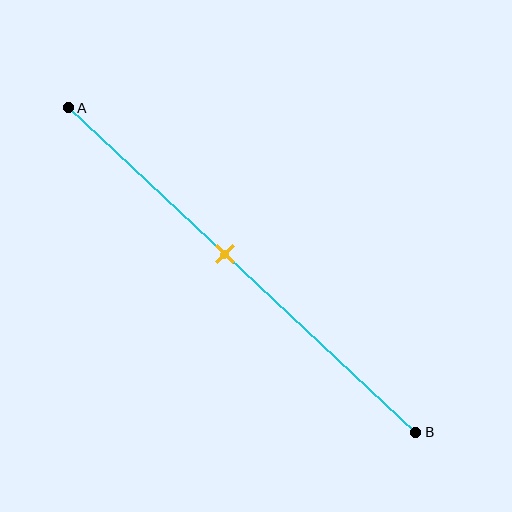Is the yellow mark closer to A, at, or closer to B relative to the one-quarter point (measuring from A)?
The yellow mark is closer to point B than the one-quarter point of segment AB.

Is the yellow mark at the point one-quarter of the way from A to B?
No, the mark is at about 45% from A, not at the 25% one-quarter point.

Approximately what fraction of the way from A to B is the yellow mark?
The yellow mark is approximately 45% of the way from A to B.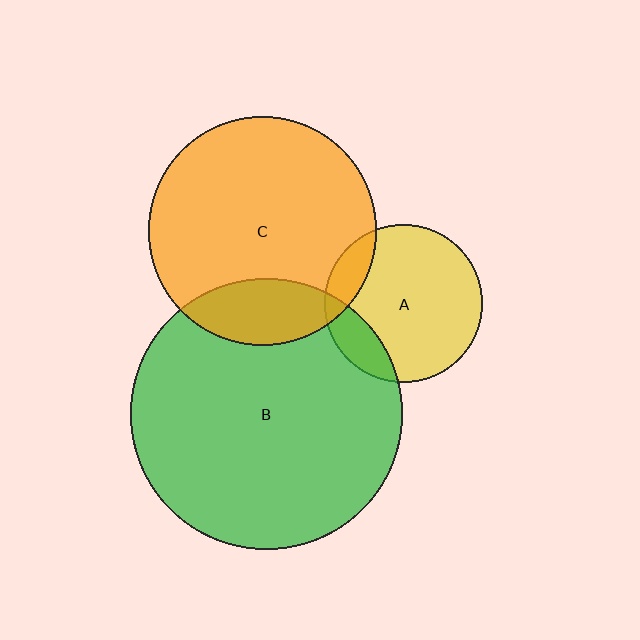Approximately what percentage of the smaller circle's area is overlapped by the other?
Approximately 15%.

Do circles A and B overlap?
Yes.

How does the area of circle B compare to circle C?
Approximately 1.4 times.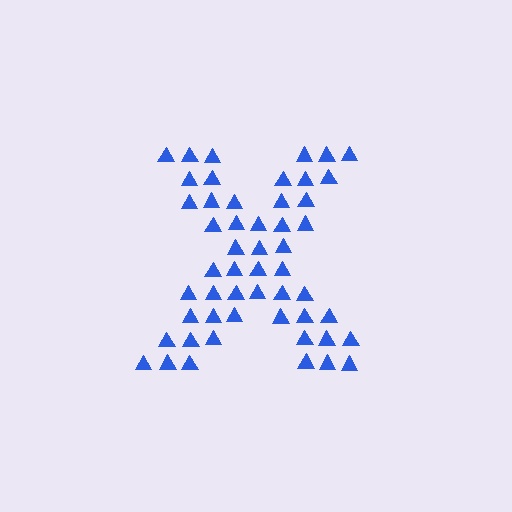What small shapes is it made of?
It is made of small triangles.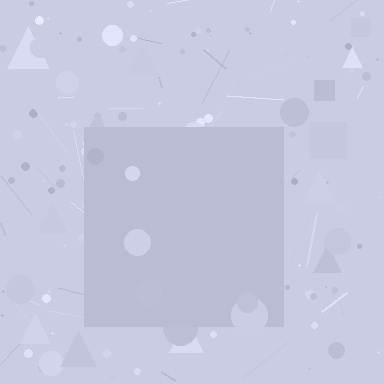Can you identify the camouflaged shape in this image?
The camouflaged shape is a square.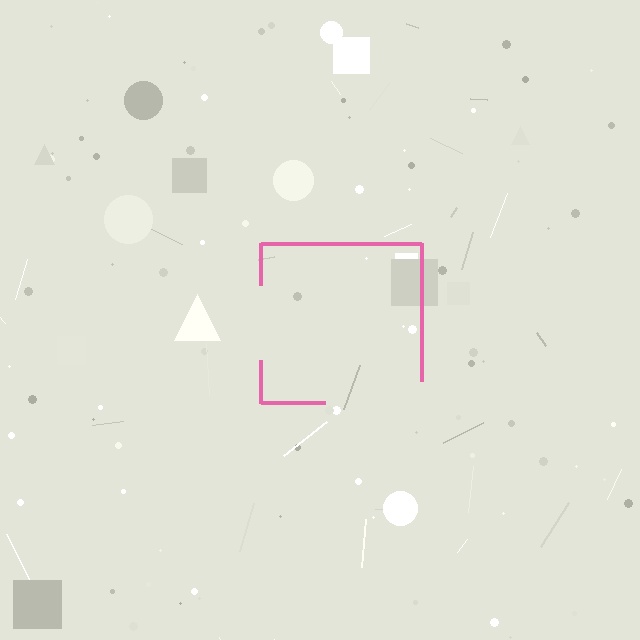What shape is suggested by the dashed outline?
The dashed outline suggests a square.